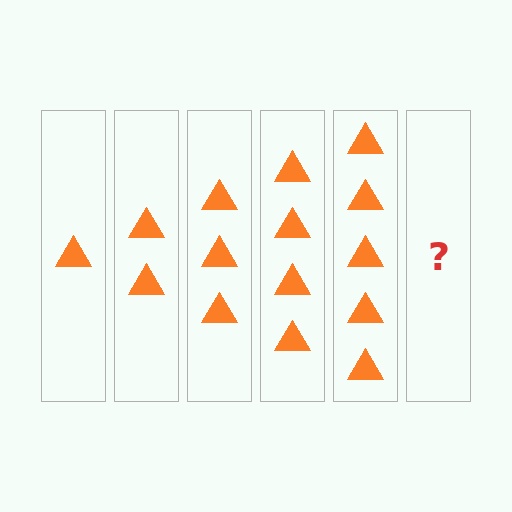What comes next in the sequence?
The next element should be 6 triangles.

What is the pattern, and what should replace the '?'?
The pattern is that each step adds one more triangle. The '?' should be 6 triangles.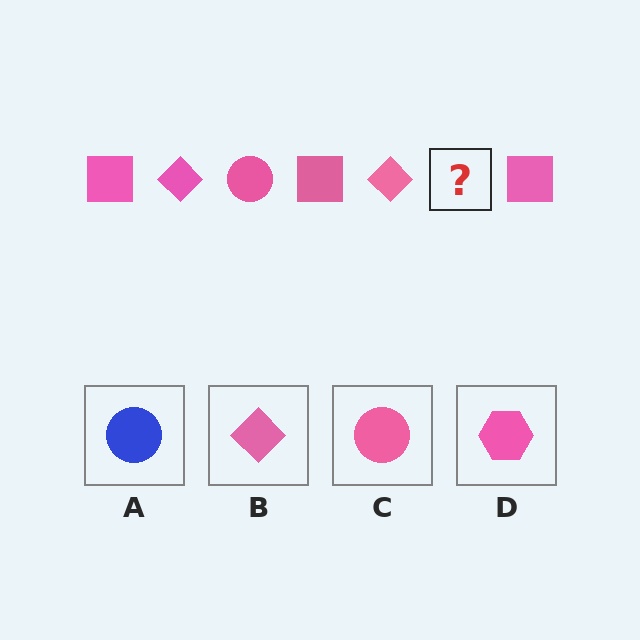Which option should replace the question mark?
Option C.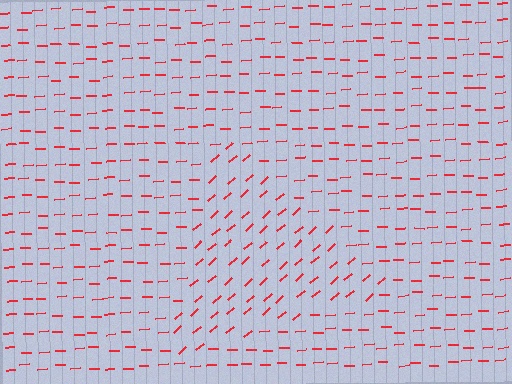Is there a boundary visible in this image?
Yes, there is a texture boundary formed by a change in line orientation.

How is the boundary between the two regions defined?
The boundary is defined purely by a change in line orientation (approximately 38 degrees difference). All lines are the same color and thickness.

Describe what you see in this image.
The image is filled with small red line segments. A triangle region in the image has lines oriented differently from the surrounding lines, creating a visible texture boundary.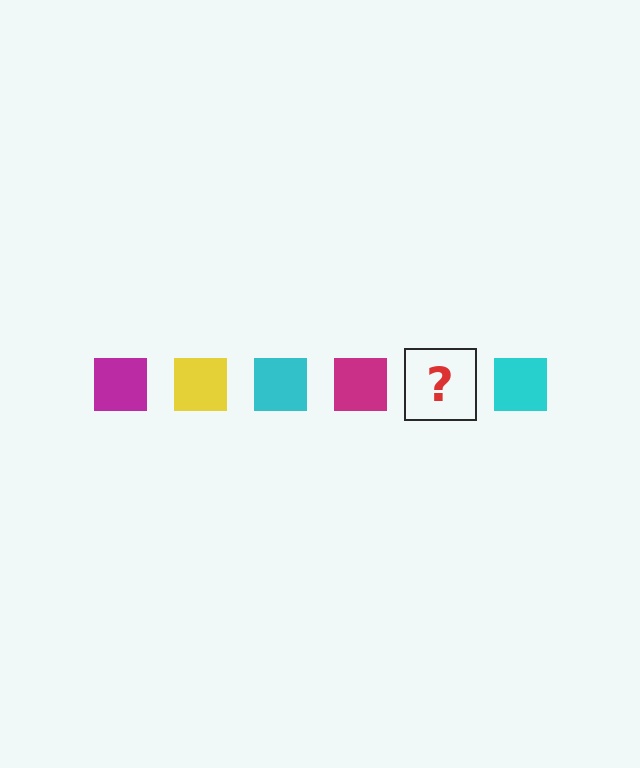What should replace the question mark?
The question mark should be replaced with a yellow square.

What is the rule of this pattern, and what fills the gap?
The rule is that the pattern cycles through magenta, yellow, cyan squares. The gap should be filled with a yellow square.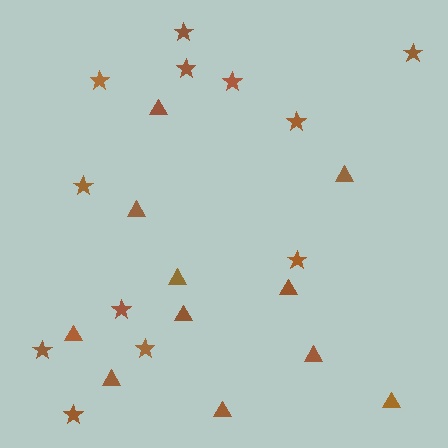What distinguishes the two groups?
There are 2 groups: one group of triangles (11) and one group of stars (12).